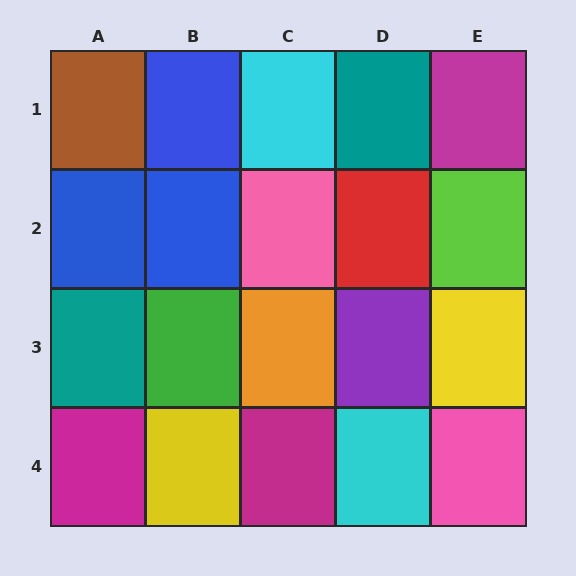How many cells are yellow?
2 cells are yellow.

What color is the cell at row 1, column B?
Blue.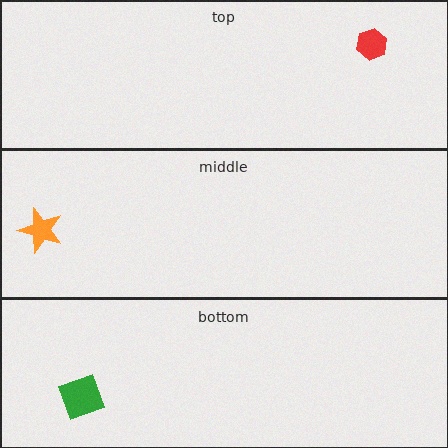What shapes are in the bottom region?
The green diamond.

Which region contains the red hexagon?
The top region.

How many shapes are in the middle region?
1.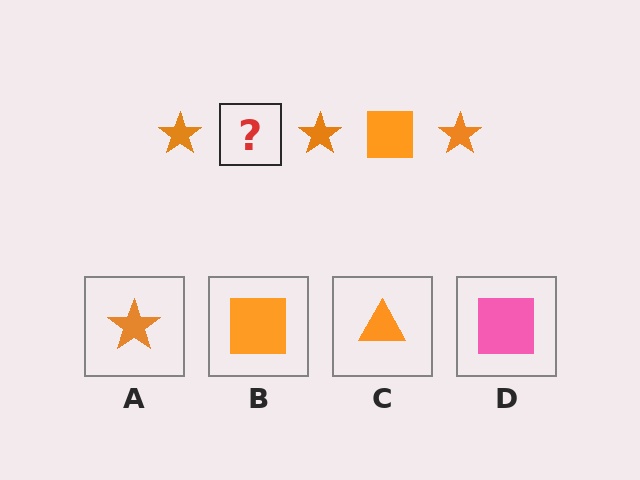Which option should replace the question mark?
Option B.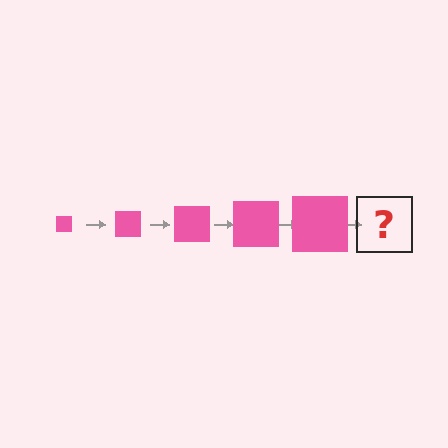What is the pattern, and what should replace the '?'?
The pattern is that the square gets progressively larger each step. The '?' should be a pink square, larger than the previous one.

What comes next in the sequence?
The next element should be a pink square, larger than the previous one.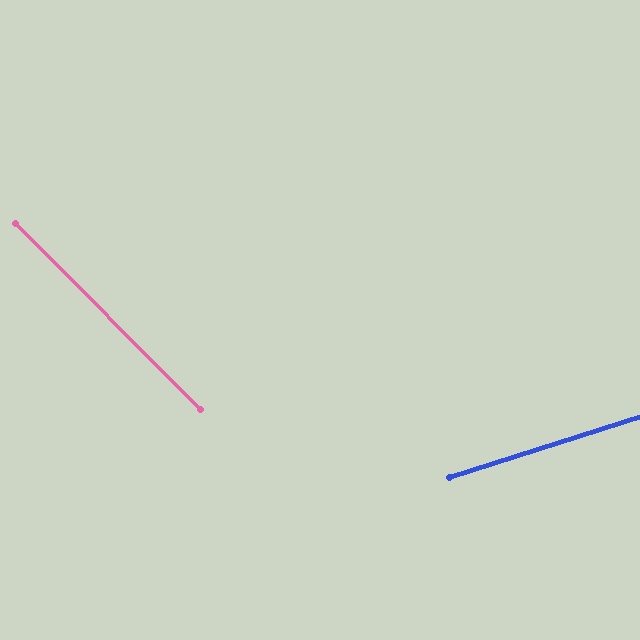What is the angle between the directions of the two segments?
Approximately 63 degrees.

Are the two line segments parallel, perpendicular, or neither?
Neither parallel nor perpendicular — they differ by about 63°.